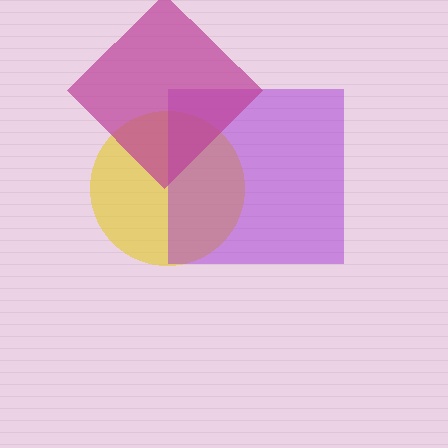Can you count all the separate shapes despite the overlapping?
Yes, there are 3 separate shapes.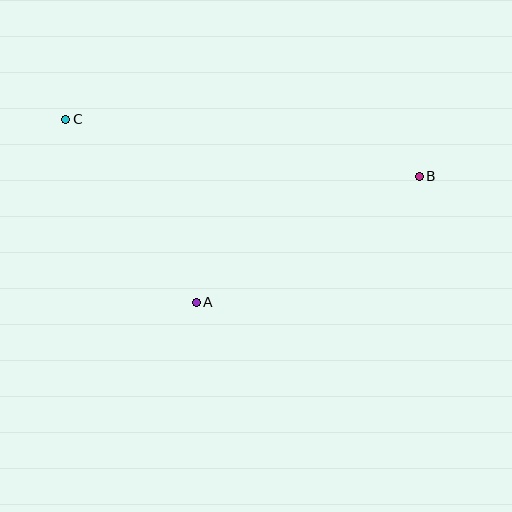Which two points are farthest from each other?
Points B and C are farthest from each other.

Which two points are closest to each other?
Points A and C are closest to each other.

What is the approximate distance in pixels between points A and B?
The distance between A and B is approximately 256 pixels.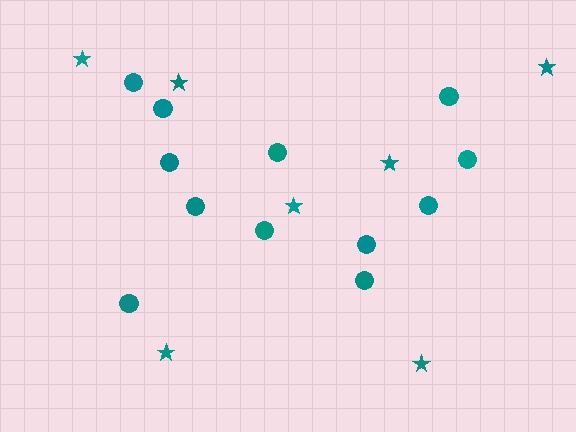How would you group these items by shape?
There are 2 groups: one group of circles (12) and one group of stars (7).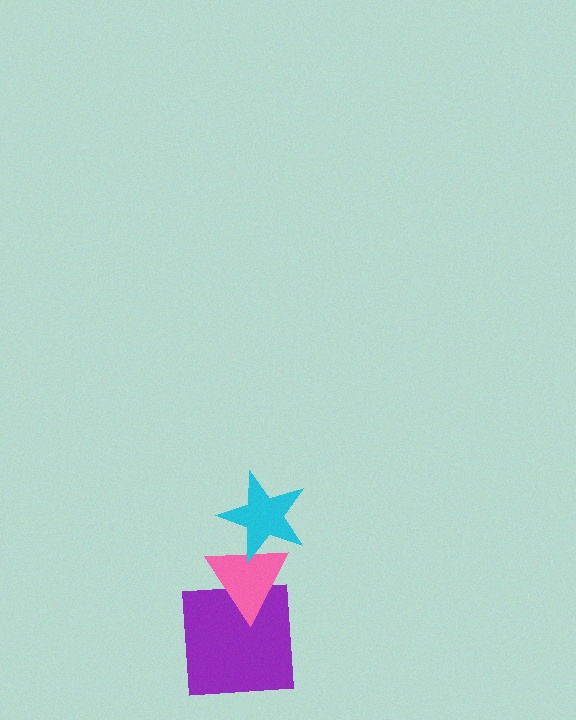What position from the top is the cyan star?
The cyan star is 1st from the top.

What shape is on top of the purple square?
The pink triangle is on top of the purple square.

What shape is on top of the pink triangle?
The cyan star is on top of the pink triangle.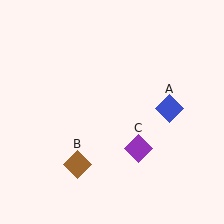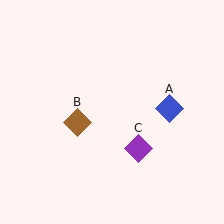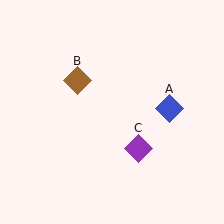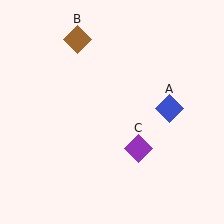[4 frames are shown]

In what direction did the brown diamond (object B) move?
The brown diamond (object B) moved up.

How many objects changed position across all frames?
1 object changed position: brown diamond (object B).